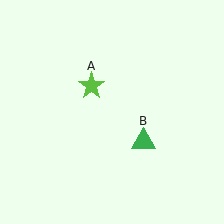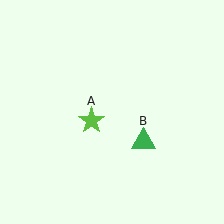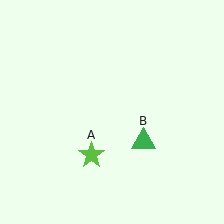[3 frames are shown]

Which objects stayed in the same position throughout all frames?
Green triangle (object B) remained stationary.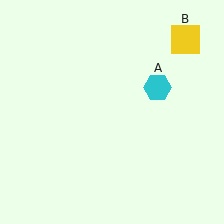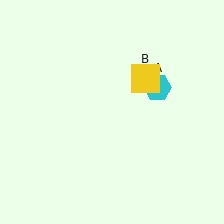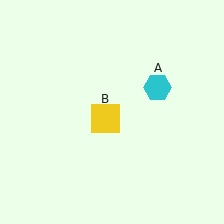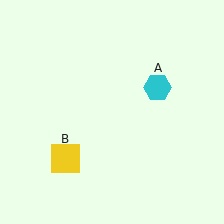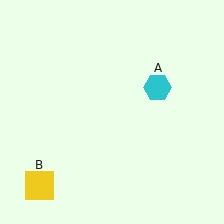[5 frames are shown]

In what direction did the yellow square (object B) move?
The yellow square (object B) moved down and to the left.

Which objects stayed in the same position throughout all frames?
Cyan hexagon (object A) remained stationary.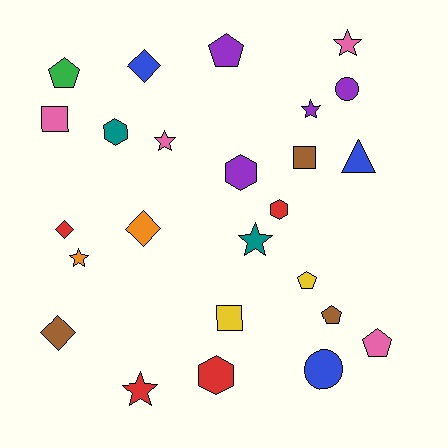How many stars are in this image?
There are 6 stars.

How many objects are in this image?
There are 25 objects.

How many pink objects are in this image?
There are 4 pink objects.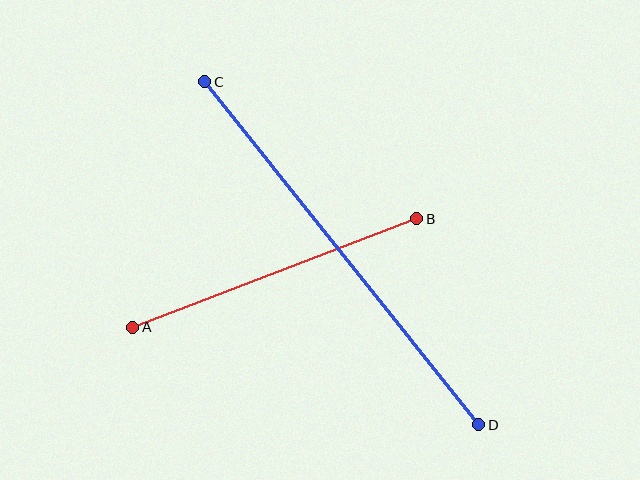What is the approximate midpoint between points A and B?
The midpoint is at approximately (275, 273) pixels.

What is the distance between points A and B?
The distance is approximately 304 pixels.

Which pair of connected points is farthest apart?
Points C and D are farthest apart.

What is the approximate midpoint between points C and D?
The midpoint is at approximately (342, 253) pixels.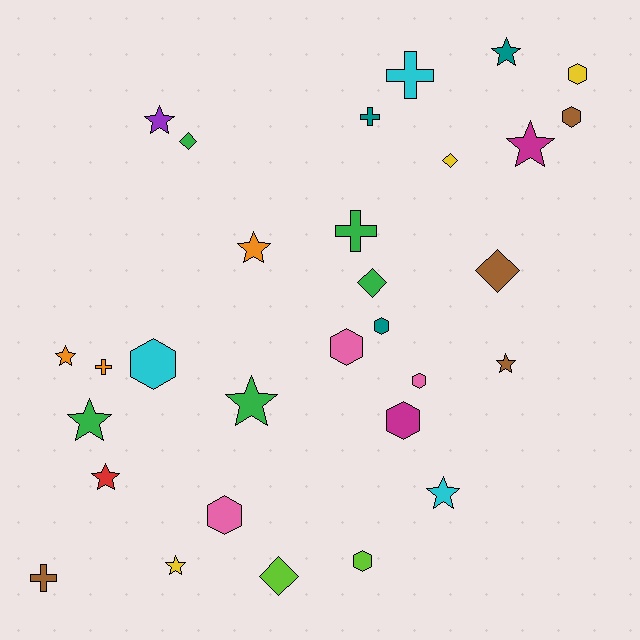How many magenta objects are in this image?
There are 2 magenta objects.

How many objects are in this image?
There are 30 objects.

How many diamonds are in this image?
There are 5 diamonds.